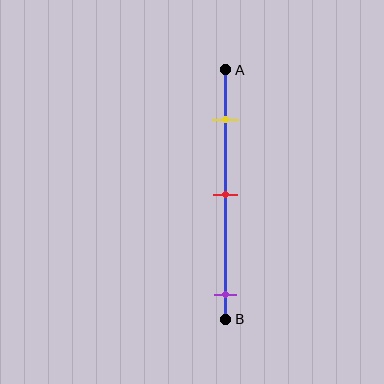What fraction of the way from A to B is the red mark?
The red mark is approximately 50% (0.5) of the way from A to B.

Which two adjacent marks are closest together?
The yellow and red marks are the closest adjacent pair.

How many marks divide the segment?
There are 3 marks dividing the segment.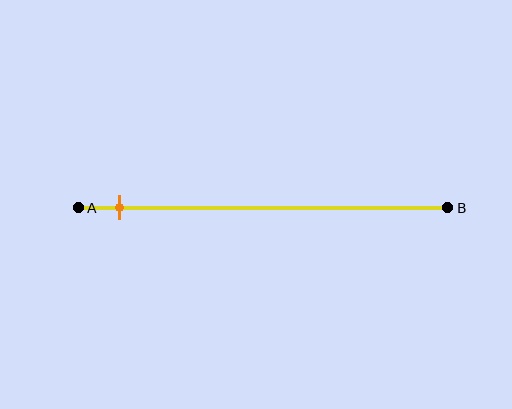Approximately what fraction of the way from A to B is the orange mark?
The orange mark is approximately 10% of the way from A to B.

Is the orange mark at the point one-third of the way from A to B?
No, the mark is at about 10% from A, not at the 33% one-third point.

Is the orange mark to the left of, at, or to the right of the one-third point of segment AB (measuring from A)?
The orange mark is to the left of the one-third point of segment AB.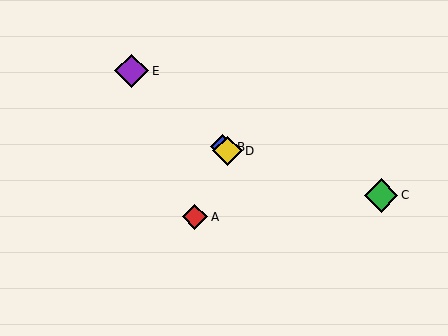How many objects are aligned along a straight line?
3 objects (B, D, E) are aligned along a straight line.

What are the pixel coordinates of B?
Object B is at (222, 147).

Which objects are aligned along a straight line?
Objects B, D, E are aligned along a straight line.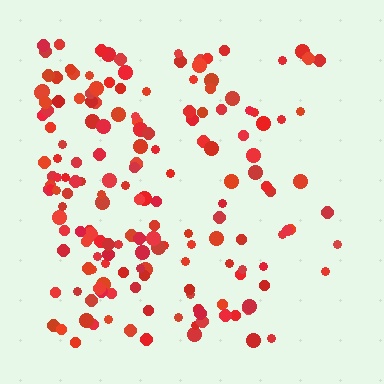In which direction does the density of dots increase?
From right to left, with the left side densest.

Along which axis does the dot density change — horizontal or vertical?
Horizontal.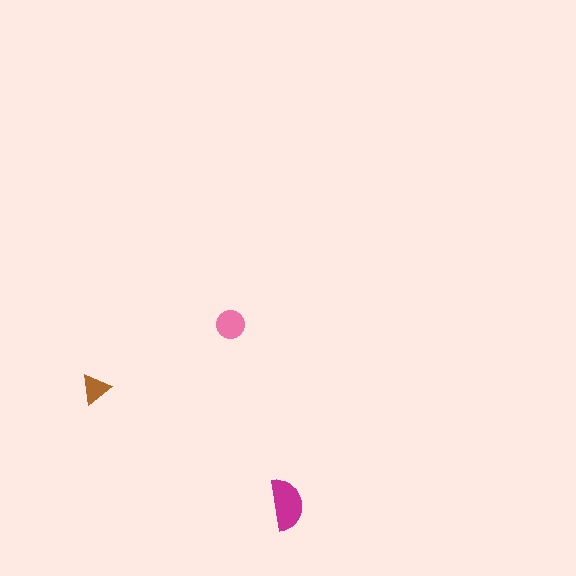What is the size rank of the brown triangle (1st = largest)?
3rd.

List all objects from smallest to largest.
The brown triangle, the pink circle, the magenta semicircle.